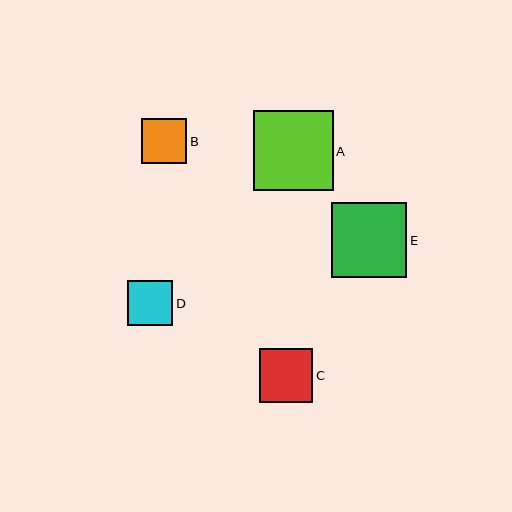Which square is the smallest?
Square D is the smallest with a size of approximately 45 pixels.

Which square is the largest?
Square A is the largest with a size of approximately 80 pixels.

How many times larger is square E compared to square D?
Square E is approximately 1.7 times the size of square D.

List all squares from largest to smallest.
From largest to smallest: A, E, C, B, D.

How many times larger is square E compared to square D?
Square E is approximately 1.7 times the size of square D.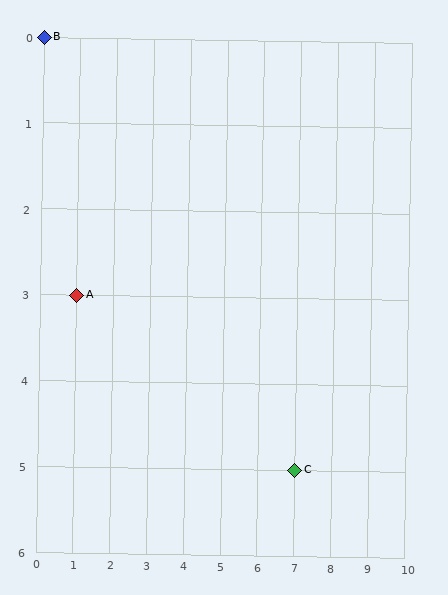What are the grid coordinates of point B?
Point B is at grid coordinates (0, 0).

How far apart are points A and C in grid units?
Points A and C are 6 columns and 2 rows apart (about 6.3 grid units diagonally).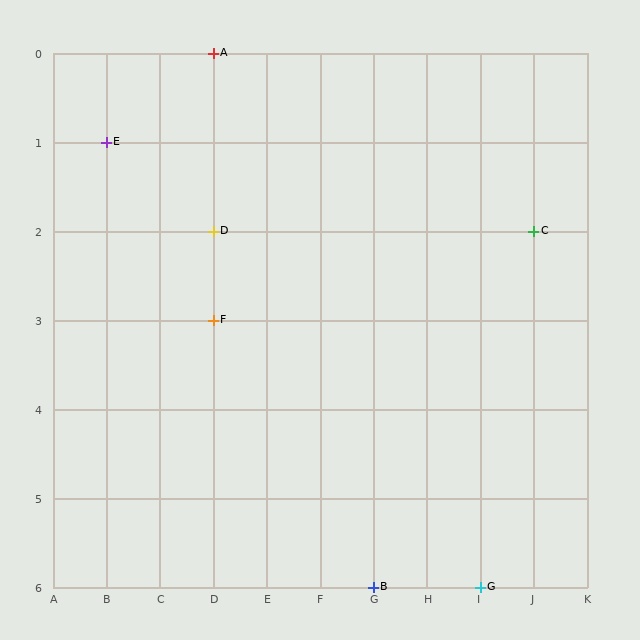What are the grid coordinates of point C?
Point C is at grid coordinates (J, 2).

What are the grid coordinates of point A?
Point A is at grid coordinates (D, 0).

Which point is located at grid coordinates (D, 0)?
Point A is at (D, 0).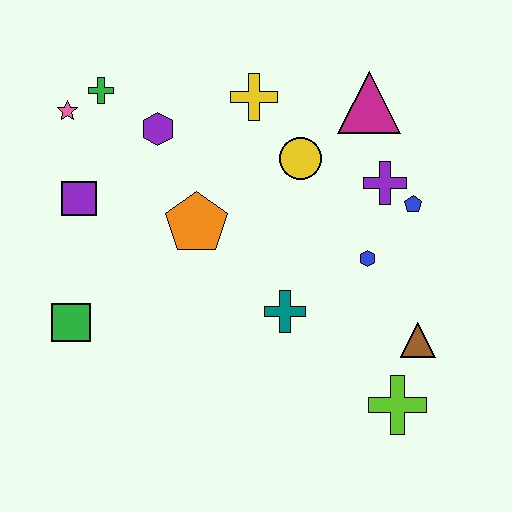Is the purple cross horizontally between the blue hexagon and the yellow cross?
No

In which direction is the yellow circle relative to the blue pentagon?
The yellow circle is to the left of the blue pentagon.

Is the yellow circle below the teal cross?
No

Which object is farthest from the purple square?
The lime cross is farthest from the purple square.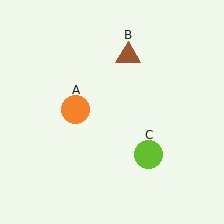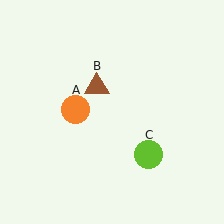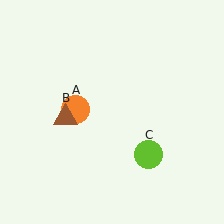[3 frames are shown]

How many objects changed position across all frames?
1 object changed position: brown triangle (object B).